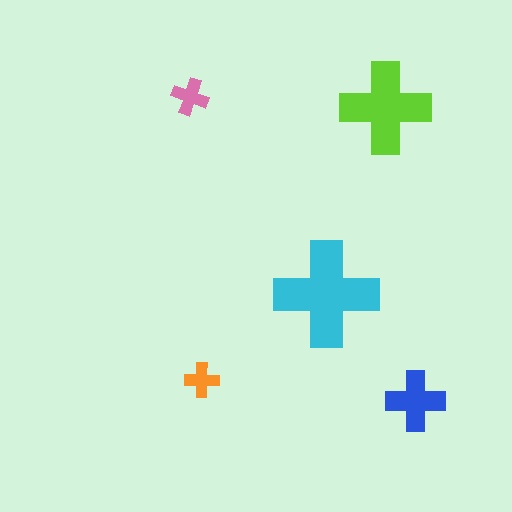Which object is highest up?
The pink cross is topmost.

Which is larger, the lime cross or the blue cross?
The lime one.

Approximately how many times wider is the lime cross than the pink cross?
About 2.5 times wider.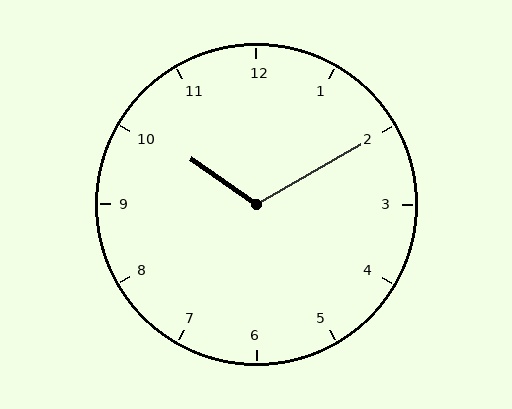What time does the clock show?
10:10.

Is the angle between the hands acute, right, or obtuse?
It is obtuse.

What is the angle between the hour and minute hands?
Approximately 115 degrees.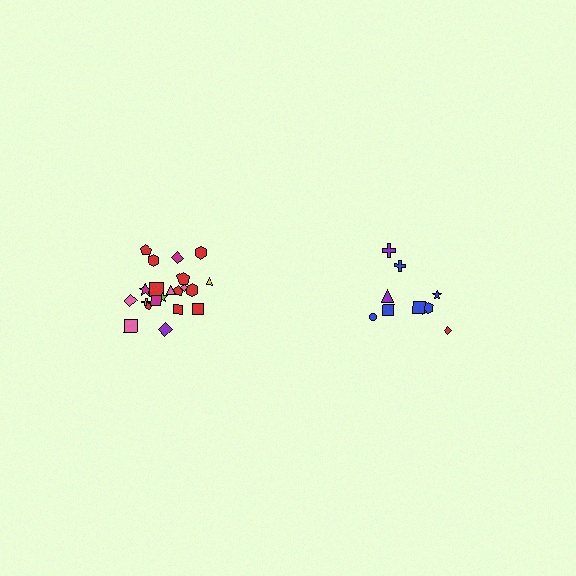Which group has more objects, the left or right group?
The left group.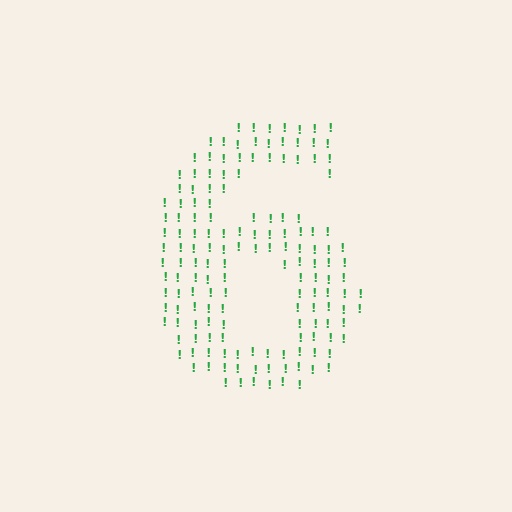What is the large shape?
The large shape is the digit 6.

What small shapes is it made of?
It is made of small exclamation marks.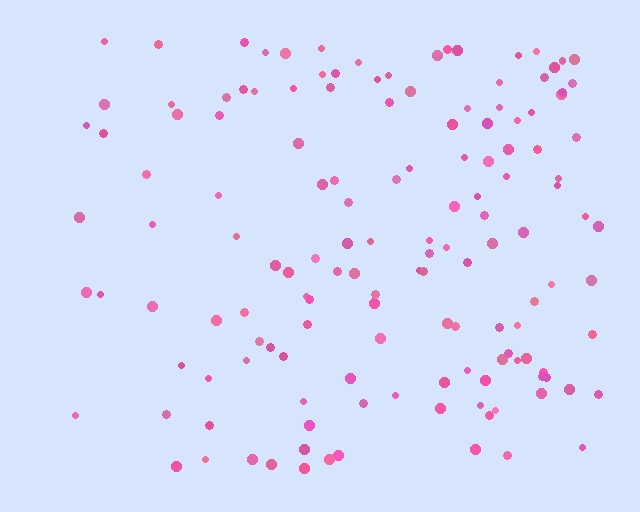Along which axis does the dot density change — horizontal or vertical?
Horizontal.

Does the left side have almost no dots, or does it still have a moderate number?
Still a moderate number, just noticeably fewer than the right.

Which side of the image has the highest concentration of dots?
The right.